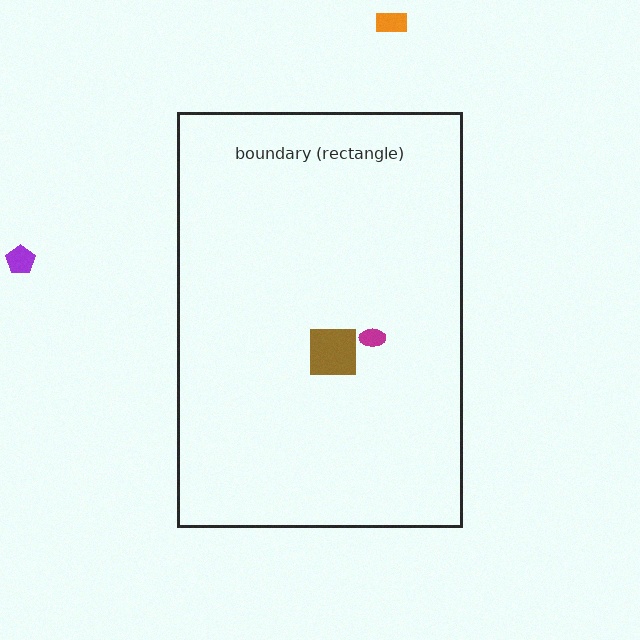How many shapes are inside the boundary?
2 inside, 2 outside.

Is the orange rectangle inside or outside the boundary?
Outside.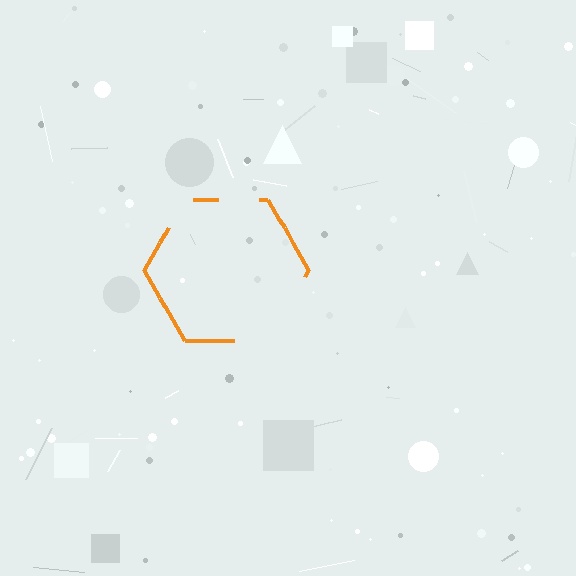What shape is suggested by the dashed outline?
The dashed outline suggests a hexagon.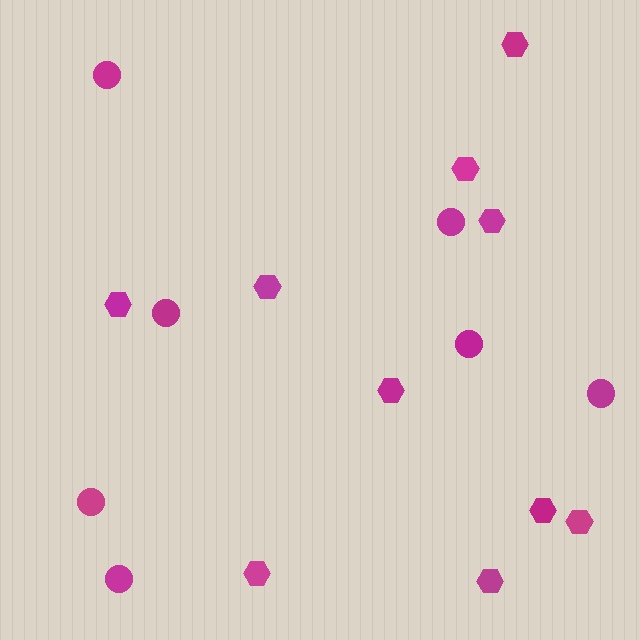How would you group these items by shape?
There are 2 groups: one group of circles (7) and one group of hexagons (10).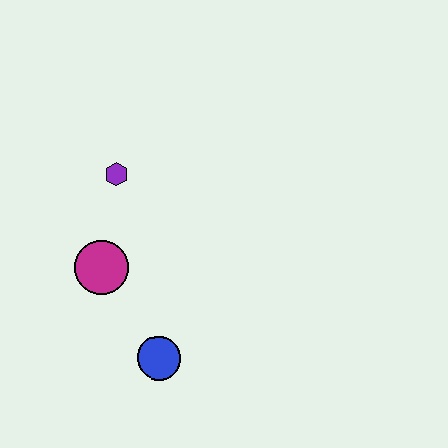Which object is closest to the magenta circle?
The purple hexagon is closest to the magenta circle.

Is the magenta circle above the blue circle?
Yes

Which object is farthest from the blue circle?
The purple hexagon is farthest from the blue circle.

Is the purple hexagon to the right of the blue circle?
No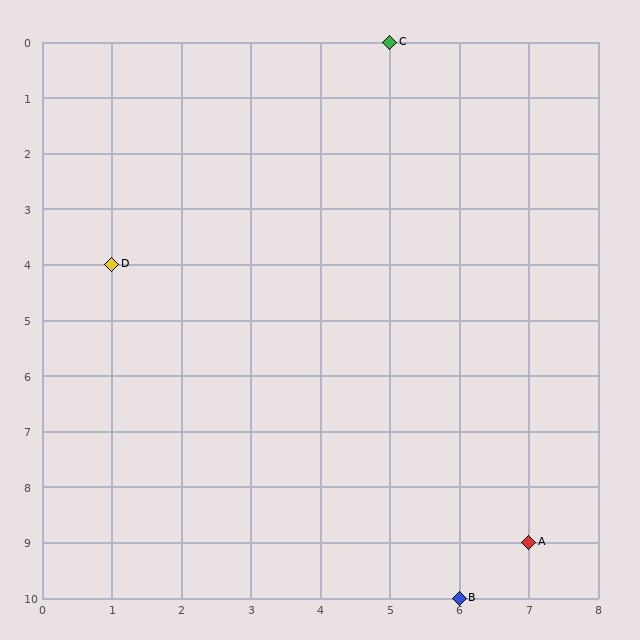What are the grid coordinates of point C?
Point C is at grid coordinates (5, 0).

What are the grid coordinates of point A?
Point A is at grid coordinates (7, 9).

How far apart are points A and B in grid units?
Points A and B are 1 column and 1 row apart (about 1.4 grid units diagonally).